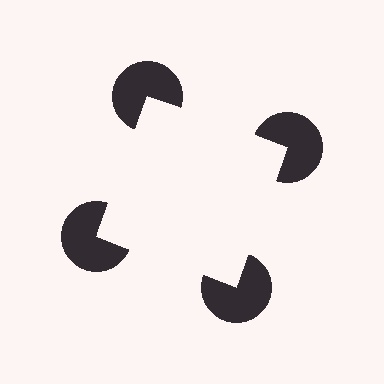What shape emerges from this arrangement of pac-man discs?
An illusory square — its edges are inferred from the aligned wedge cuts in the pac-man discs, not physically drawn.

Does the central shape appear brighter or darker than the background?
It typically appears slightly brighter than the background, even though no actual brightness change is drawn.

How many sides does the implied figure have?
4 sides.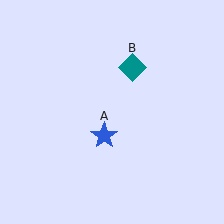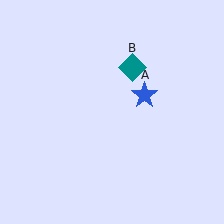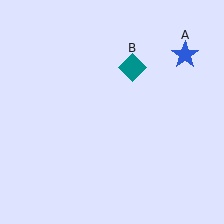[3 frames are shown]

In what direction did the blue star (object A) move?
The blue star (object A) moved up and to the right.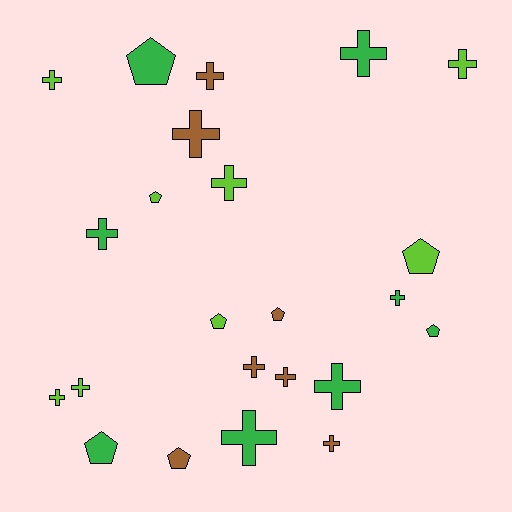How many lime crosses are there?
There are 5 lime crosses.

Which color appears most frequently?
Green, with 8 objects.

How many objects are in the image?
There are 23 objects.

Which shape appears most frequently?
Cross, with 15 objects.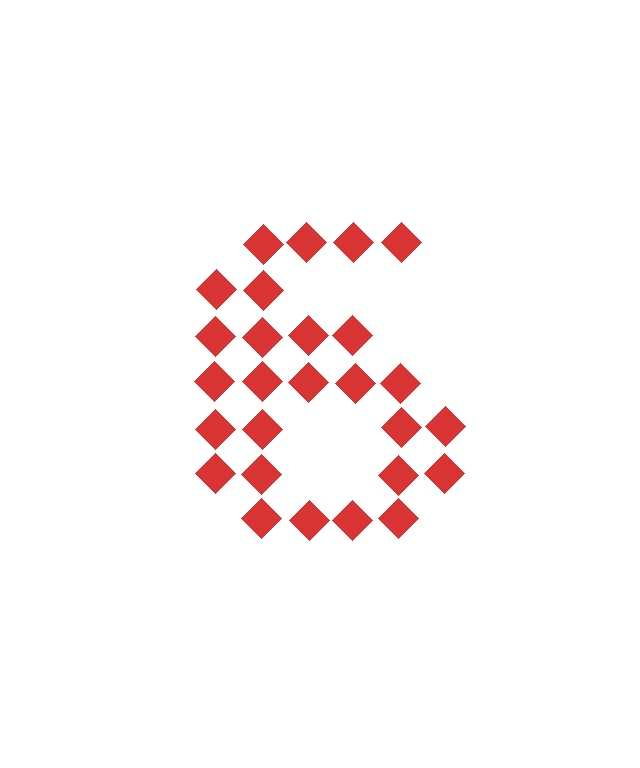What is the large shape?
The large shape is the digit 6.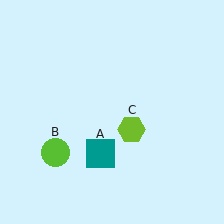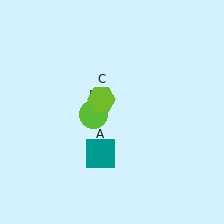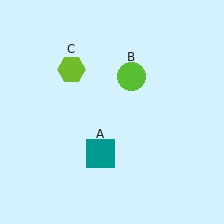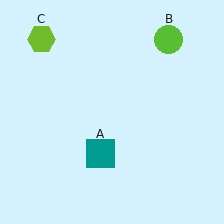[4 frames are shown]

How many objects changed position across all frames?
2 objects changed position: lime circle (object B), lime hexagon (object C).